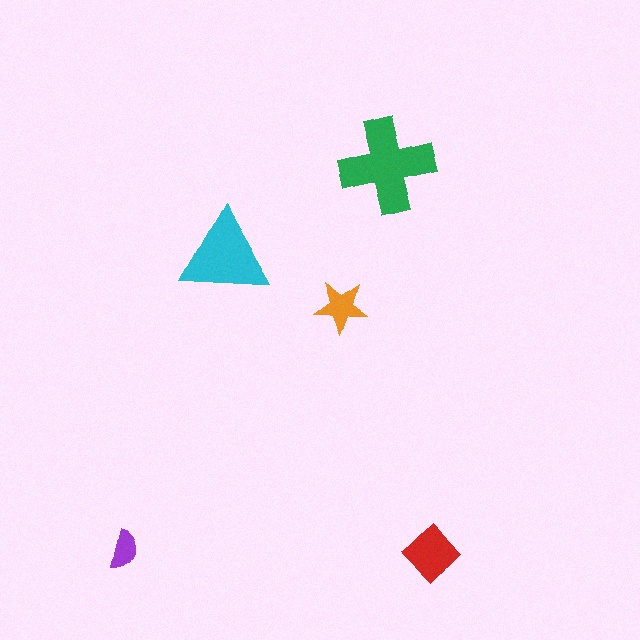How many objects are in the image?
There are 5 objects in the image.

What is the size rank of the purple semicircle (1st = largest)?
5th.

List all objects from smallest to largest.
The purple semicircle, the orange star, the red diamond, the cyan triangle, the green cross.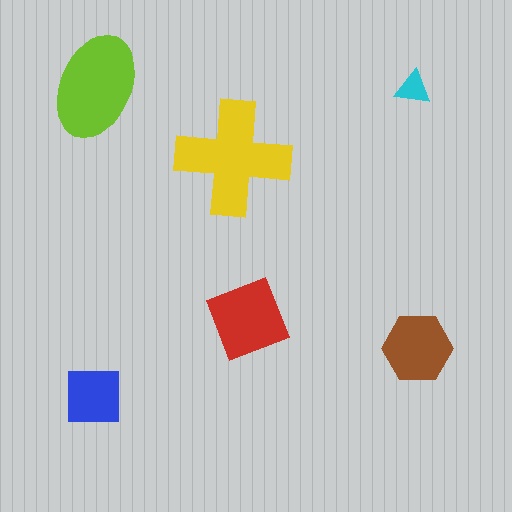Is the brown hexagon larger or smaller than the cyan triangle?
Larger.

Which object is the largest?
The yellow cross.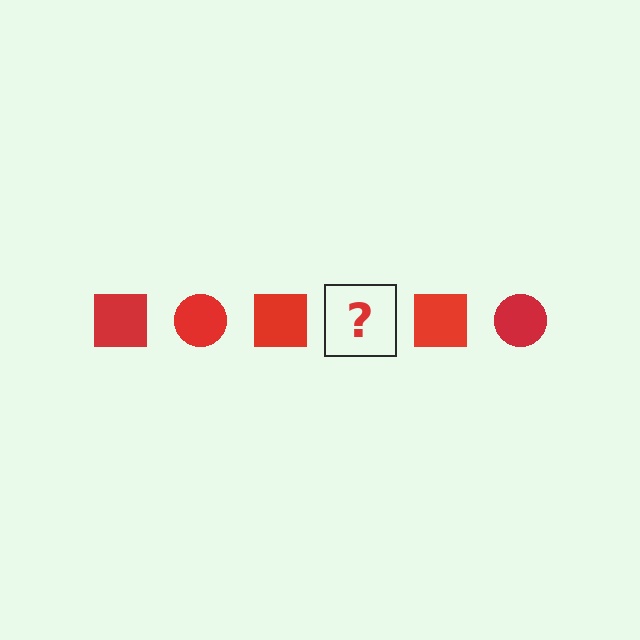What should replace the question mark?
The question mark should be replaced with a red circle.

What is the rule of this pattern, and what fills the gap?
The rule is that the pattern cycles through square, circle shapes in red. The gap should be filled with a red circle.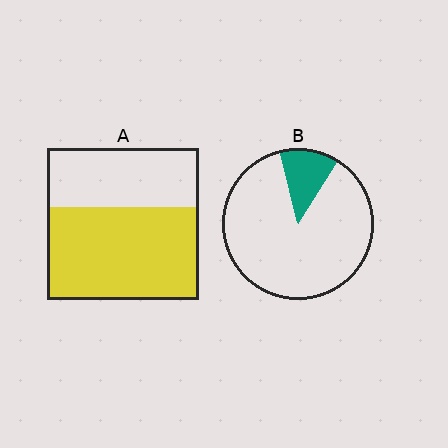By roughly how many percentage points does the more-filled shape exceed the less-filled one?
By roughly 50 percentage points (A over B).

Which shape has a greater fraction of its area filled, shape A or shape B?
Shape A.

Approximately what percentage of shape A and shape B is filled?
A is approximately 60% and B is approximately 15%.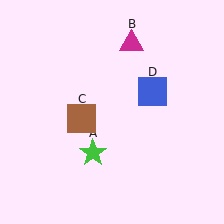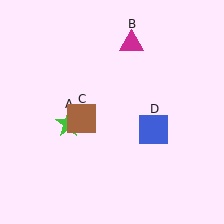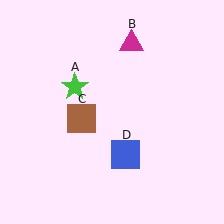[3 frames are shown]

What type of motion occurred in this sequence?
The green star (object A), blue square (object D) rotated clockwise around the center of the scene.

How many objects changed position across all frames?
2 objects changed position: green star (object A), blue square (object D).